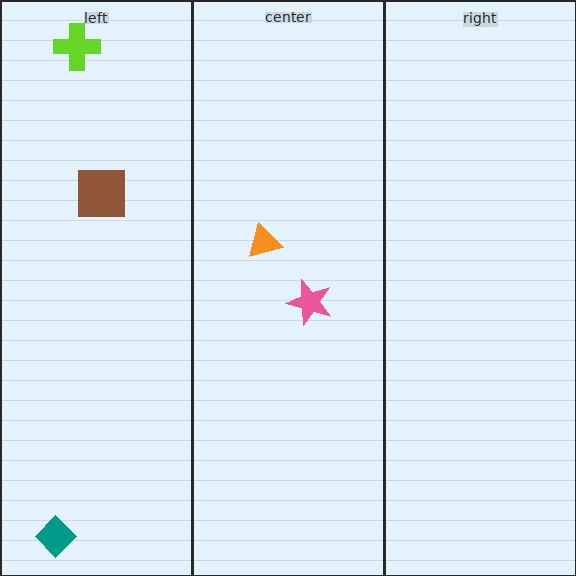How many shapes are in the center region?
2.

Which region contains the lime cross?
The left region.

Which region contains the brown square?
The left region.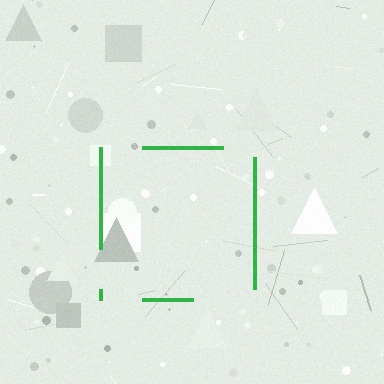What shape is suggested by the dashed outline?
The dashed outline suggests a square.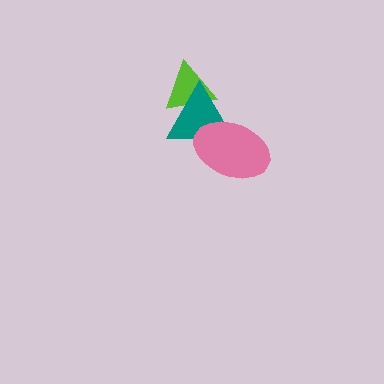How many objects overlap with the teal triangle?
2 objects overlap with the teal triangle.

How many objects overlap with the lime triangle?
1 object overlaps with the lime triangle.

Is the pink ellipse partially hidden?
No, no other shape covers it.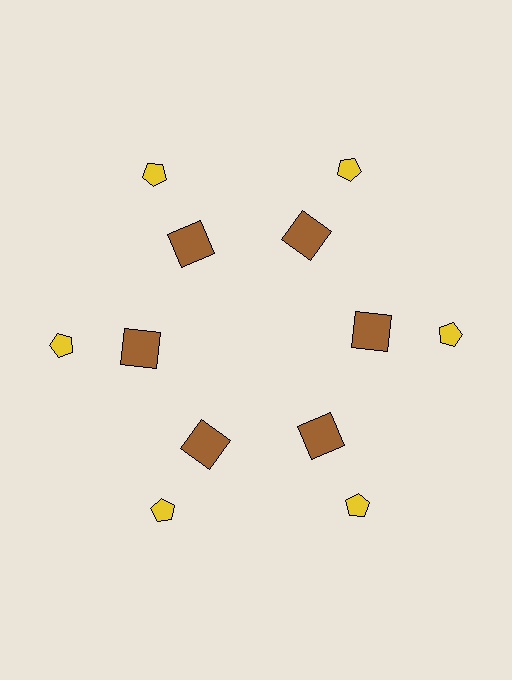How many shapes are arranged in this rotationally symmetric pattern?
There are 12 shapes, arranged in 6 groups of 2.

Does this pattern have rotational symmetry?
Yes, this pattern has 6-fold rotational symmetry. It looks the same after rotating 60 degrees around the center.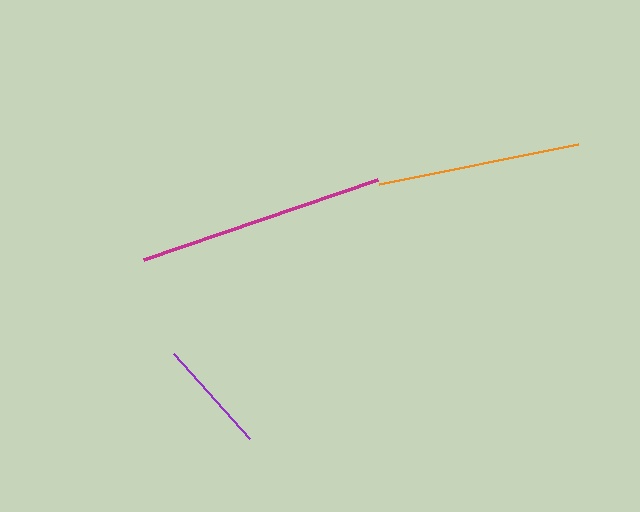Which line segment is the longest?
The magenta line is the longest at approximately 246 pixels.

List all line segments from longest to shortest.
From longest to shortest: magenta, orange, purple.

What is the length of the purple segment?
The purple segment is approximately 114 pixels long.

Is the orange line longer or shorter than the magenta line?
The magenta line is longer than the orange line.